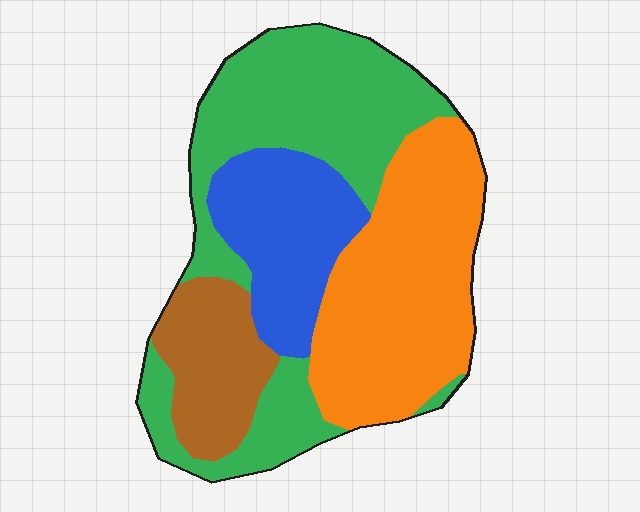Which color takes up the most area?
Green, at roughly 35%.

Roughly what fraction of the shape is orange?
Orange covers about 30% of the shape.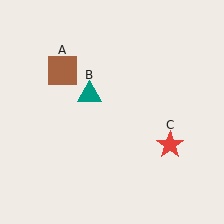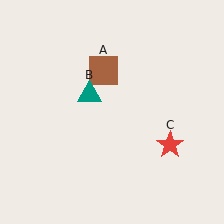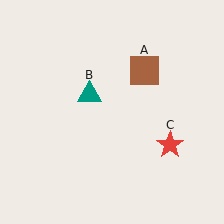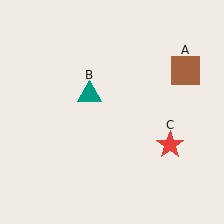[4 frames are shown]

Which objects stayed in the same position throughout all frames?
Teal triangle (object B) and red star (object C) remained stationary.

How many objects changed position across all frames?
1 object changed position: brown square (object A).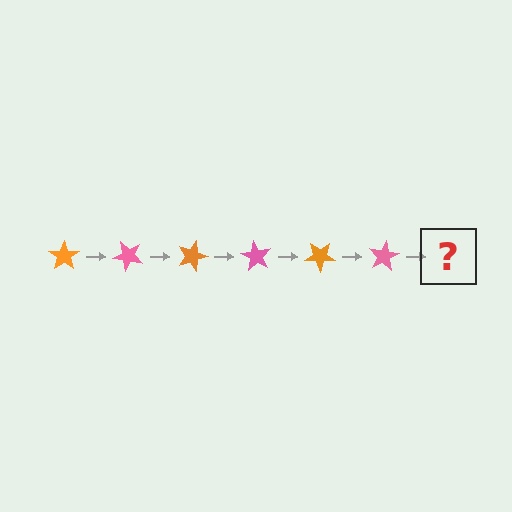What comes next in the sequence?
The next element should be an orange star, rotated 270 degrees from the start.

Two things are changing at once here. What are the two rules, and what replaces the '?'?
The two rules are that it rotates 45 degrees each step and the color cycles through orange and pink. The '?' should be an orange star, rotated 270 degrees from the start.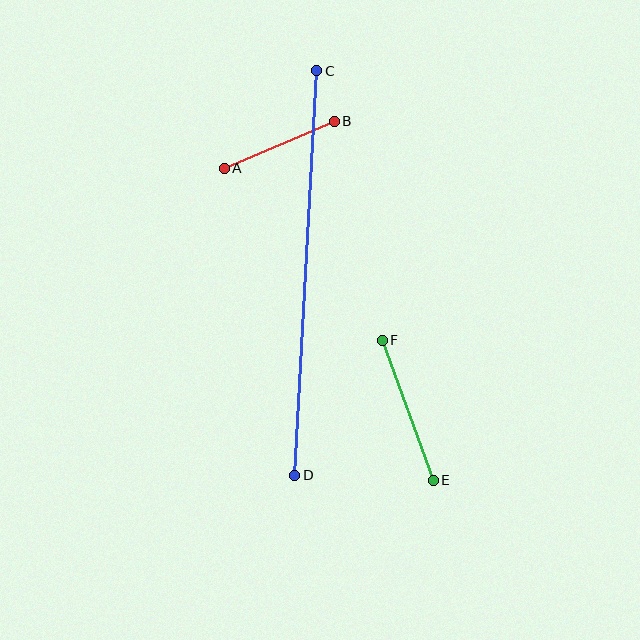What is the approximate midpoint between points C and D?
The midpoint is at approximately (306, 273) pixels.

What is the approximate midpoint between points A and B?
The midpoint is at approximately (279, 145) pixels.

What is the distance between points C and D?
The distance is approximately 405 pixels.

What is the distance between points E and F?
The distance is approximately 149 pixels.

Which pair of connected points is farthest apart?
Points C and D are farthest apart.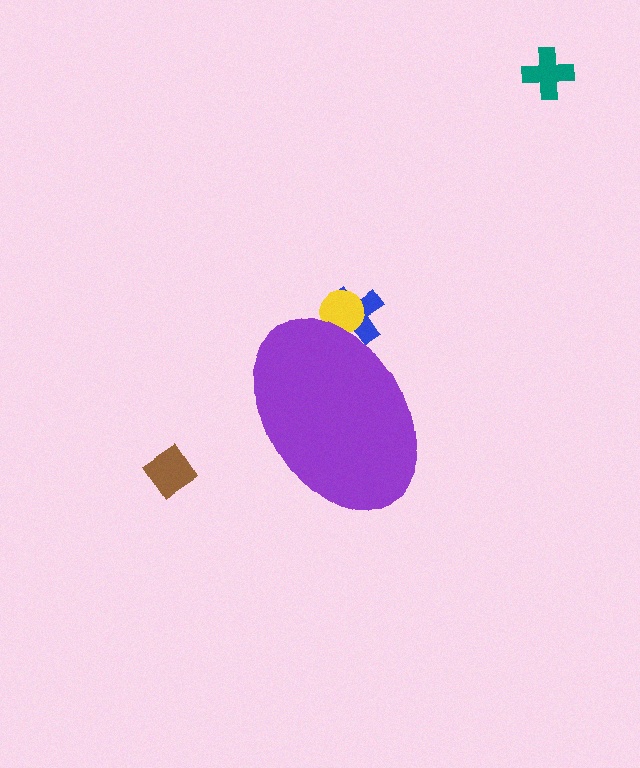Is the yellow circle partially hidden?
Yes, the yellow circle is partially hidden behind the purple ellipse.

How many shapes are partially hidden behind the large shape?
2 shapes are partially hidden.